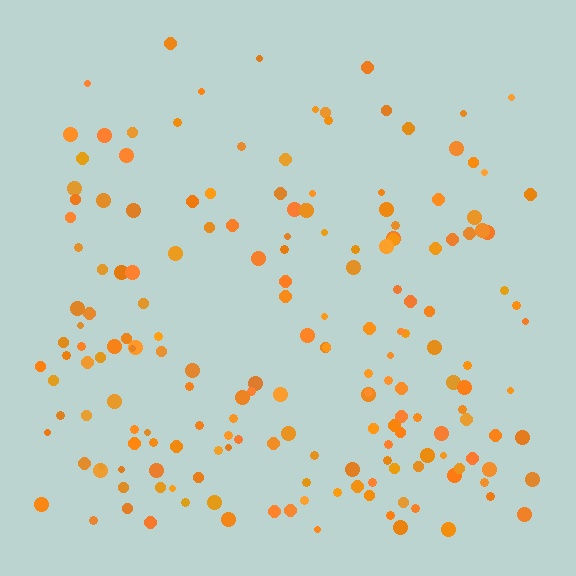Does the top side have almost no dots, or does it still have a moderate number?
Still a moderate number, just noticeably fewer than the bottom.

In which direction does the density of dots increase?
From top to bottom, with the bottom side densest.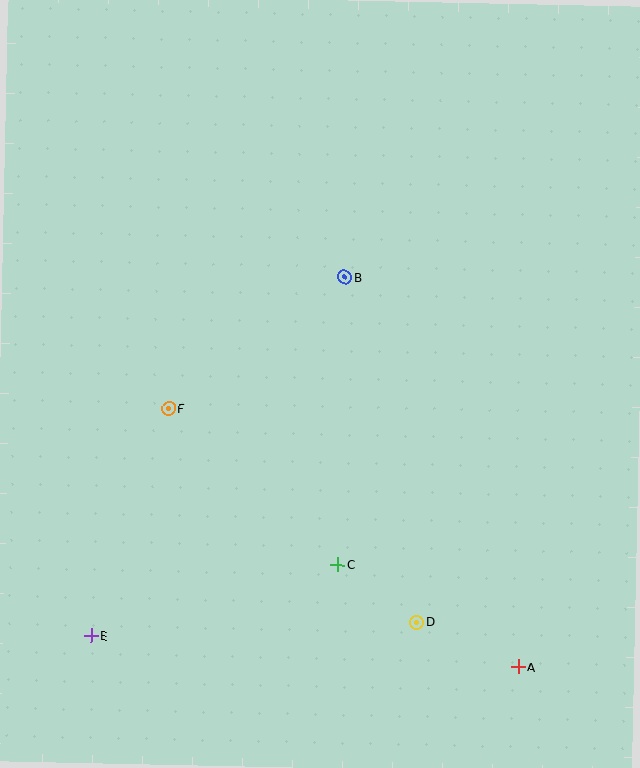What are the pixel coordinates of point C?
Point C is at (338, 565).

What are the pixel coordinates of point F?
Point F is at (169, 408).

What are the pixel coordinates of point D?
Point D is at (417, 622).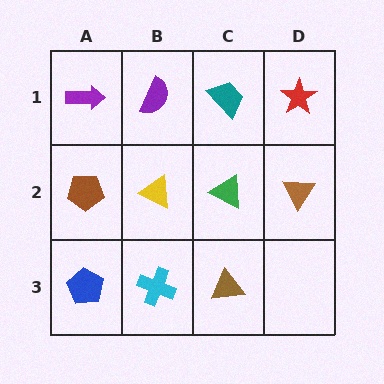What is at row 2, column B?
A yellow triangle.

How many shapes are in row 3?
3 shapes.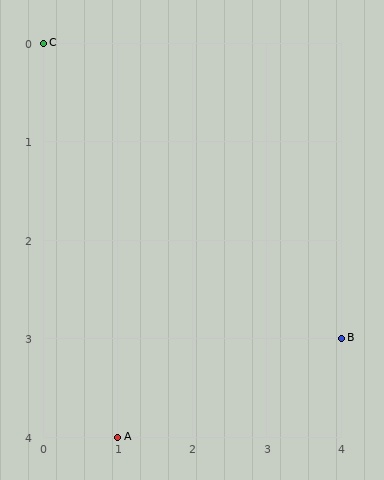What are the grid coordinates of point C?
Point C is at grid coordinates (0, 0).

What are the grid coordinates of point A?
Point A is at grid coordinates (1, 4).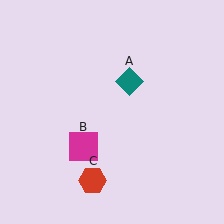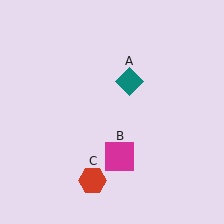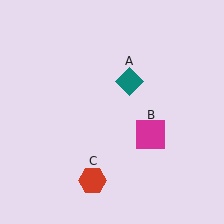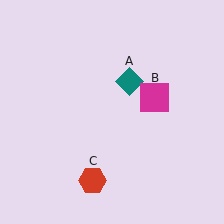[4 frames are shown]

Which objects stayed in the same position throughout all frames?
Teal diamond (object A) and red hexagon (object C) remained stationary.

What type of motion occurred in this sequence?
The magenta square (object B) rotated counterclockwise around the center of the scene.